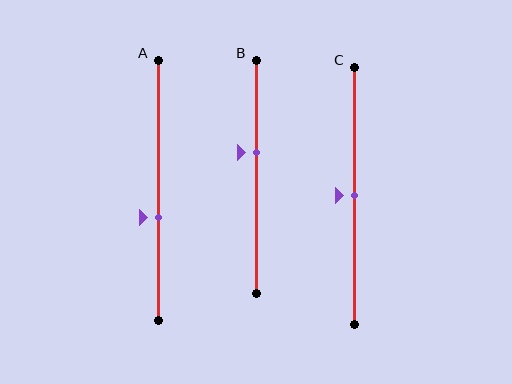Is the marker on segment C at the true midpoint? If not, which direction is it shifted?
Yes, the marker on segment C is at the true midpoint.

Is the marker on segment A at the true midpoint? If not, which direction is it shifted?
No, the marker on segment A is shifted downward by about 11% of the segment length.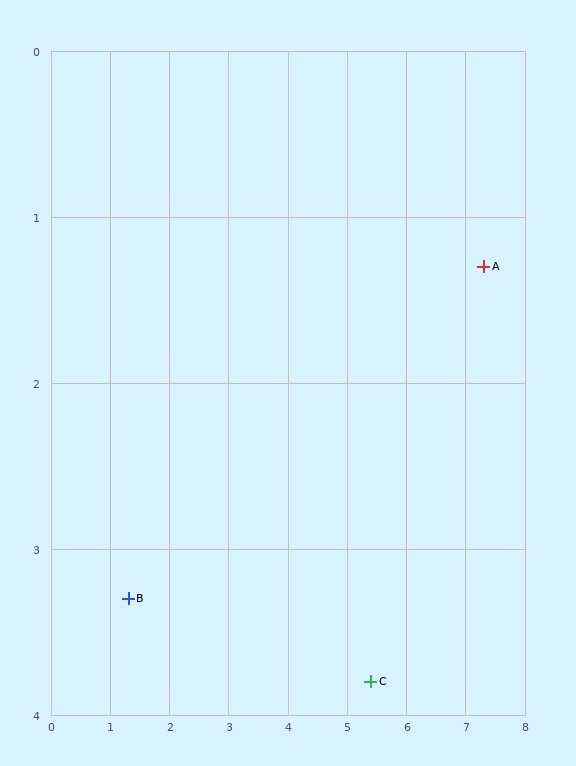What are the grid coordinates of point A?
Point A is at approximately (7.3, 1.3).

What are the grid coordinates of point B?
Point B is at approximately (1.3, 3.3).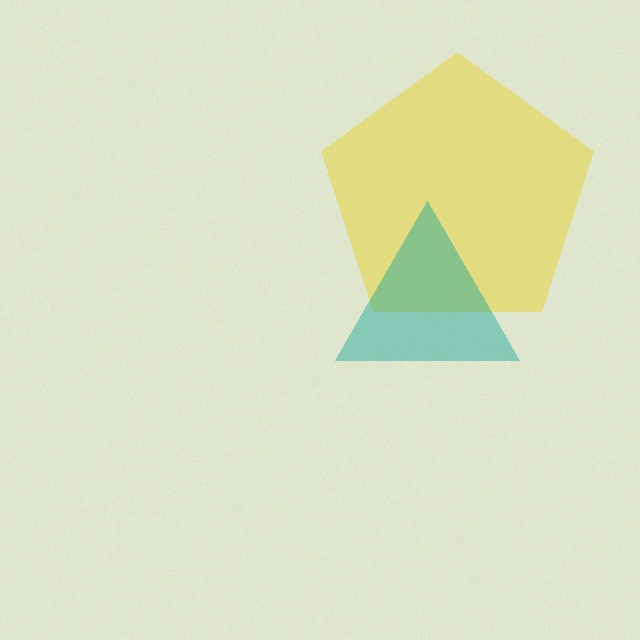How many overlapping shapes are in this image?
There are 2 overlapping shapes in the image.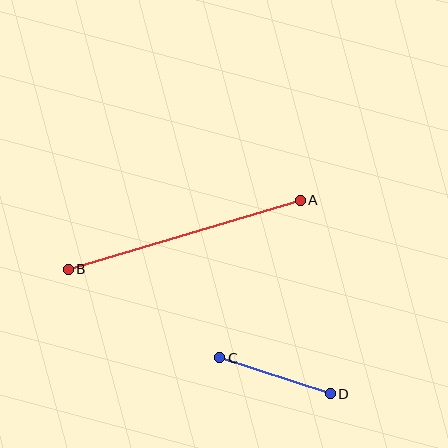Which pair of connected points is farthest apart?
Points A and B are farthest apart.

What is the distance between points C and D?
The distance is approximately 116 pixels.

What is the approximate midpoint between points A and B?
The midpoint is at approximately (184, 235) pixels.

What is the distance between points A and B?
The distance is approximately 242 pixels.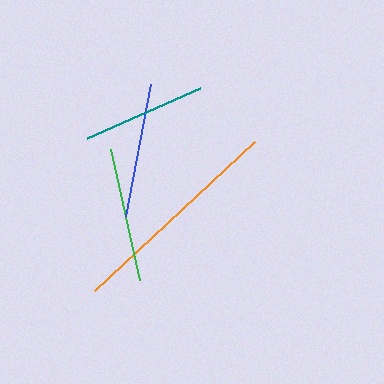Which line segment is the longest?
The orange line is the longest at approximately 219 pixels.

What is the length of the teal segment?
The teal segment is approximately 124 pixels long.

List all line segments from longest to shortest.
From longest to shortest: orange, blue, green, teal.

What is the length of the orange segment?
The orange segment is approximately 219 pixels long.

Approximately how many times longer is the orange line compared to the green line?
The orange line is approximately 1.6 times the length of the green line.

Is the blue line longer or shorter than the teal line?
The blue line is longer than the teal line.